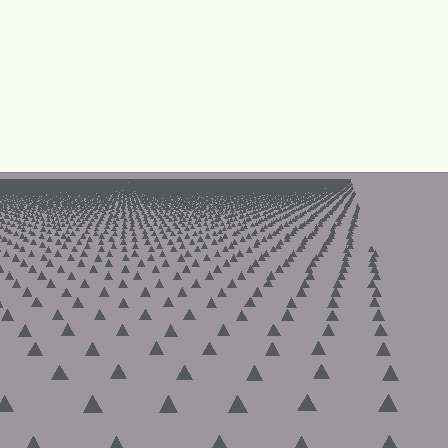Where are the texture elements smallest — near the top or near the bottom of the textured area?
Near the top.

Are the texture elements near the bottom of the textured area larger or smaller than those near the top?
Larger. Near the bottom, elements are closer to the viewer and appear at a bigger on-screen size.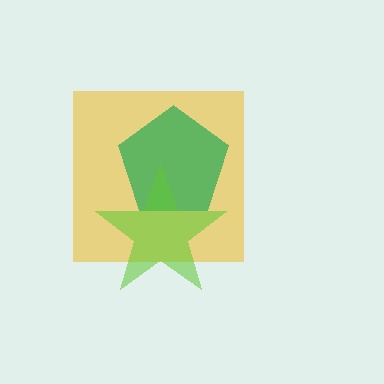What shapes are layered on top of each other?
The layered shapes are: a yellow square, a green pentagon, a lime star.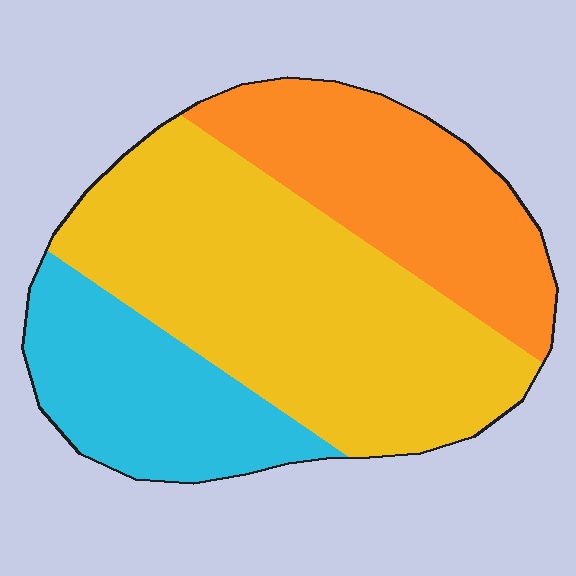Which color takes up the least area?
Cyan, at roughly 20%.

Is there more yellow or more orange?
Yellow.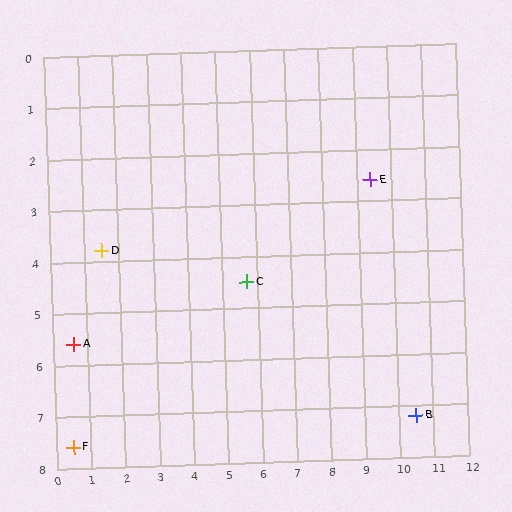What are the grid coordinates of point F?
Point F is at approximately (0.5, 7.6).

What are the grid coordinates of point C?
Point C is at approximately (5.7, 4.5).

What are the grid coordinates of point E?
Point E is at approximately (9.4, 2.6).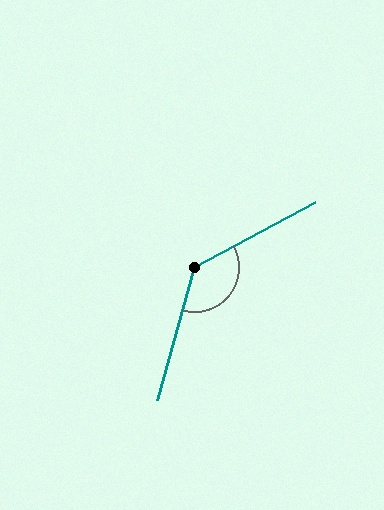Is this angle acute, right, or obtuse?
It is obtuse.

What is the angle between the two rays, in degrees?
Approximately 134 degrees.